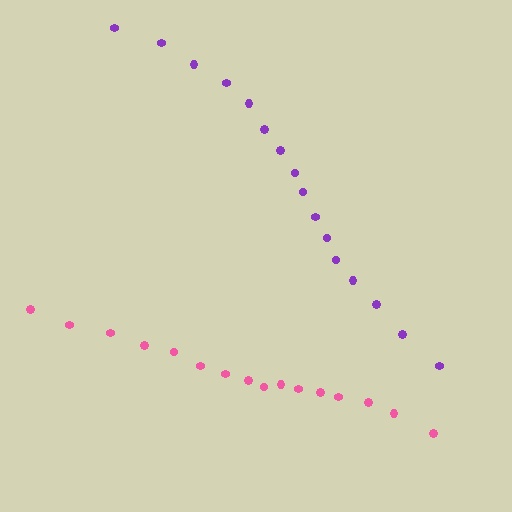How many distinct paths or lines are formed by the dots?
There are 2 distinct paths.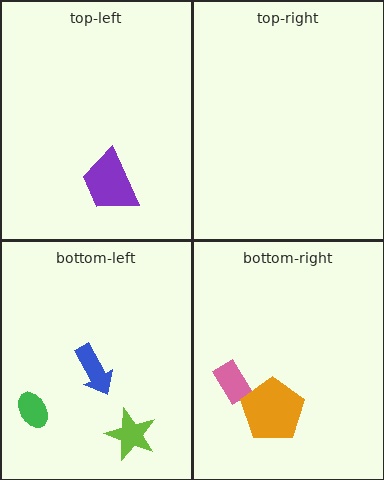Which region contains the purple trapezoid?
The top-left region.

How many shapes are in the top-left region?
1.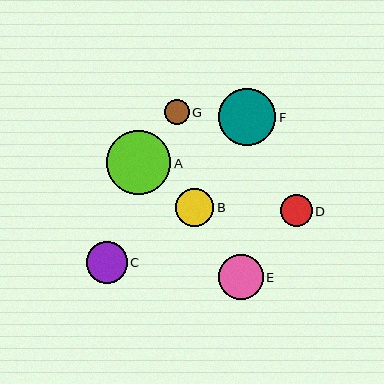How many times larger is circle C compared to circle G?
Circle C is approximately 1.7 times the size of circle G.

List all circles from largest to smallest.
From largest to smallest: A, F, E, C, B, D, G.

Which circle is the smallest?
Circle G is the smallest with a size of approximately 25 pixels.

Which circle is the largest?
Circle A is the largest with a size of approximately 64 pixels.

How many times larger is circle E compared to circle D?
Circle E is approximately 1.4 times the size of circle D.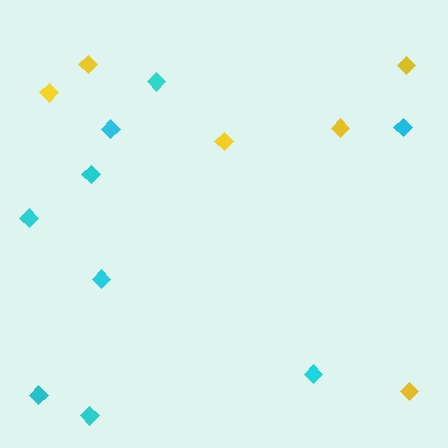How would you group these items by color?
There are 2 groups: one group of yellow diamonds (6) and one group of cyan diamonds (9).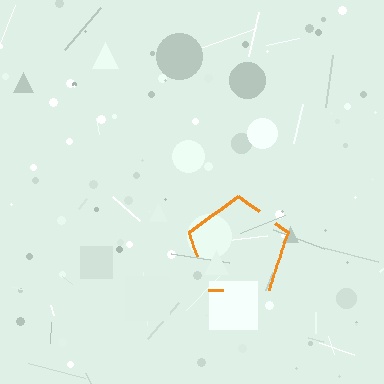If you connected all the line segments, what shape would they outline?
They would outline a pentagon.